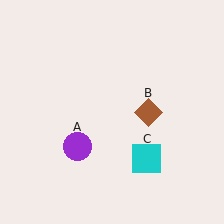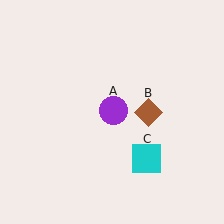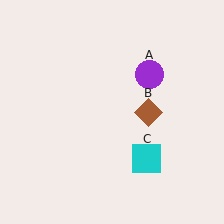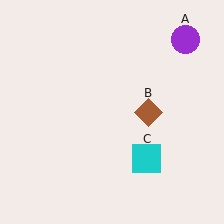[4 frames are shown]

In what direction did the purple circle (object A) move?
The purple circle (object A) moved up and to the right.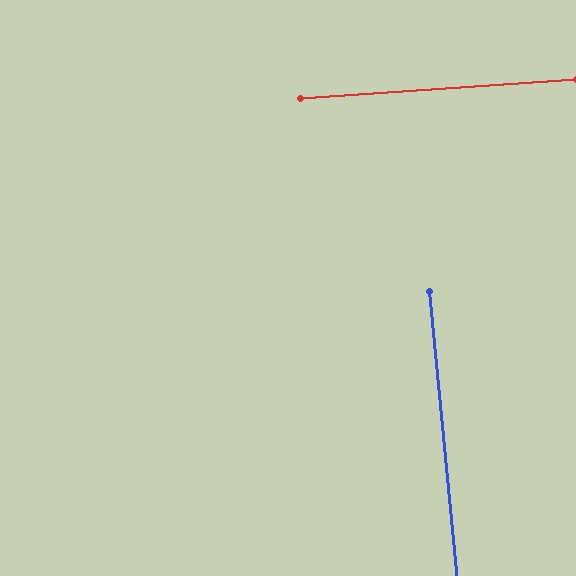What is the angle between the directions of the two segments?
Approximately 89 degrees.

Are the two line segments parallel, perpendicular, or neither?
Perpendicular — they meet at approximately 89°.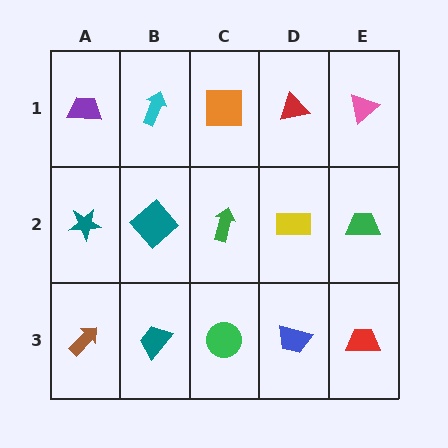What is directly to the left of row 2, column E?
A yellow rectangle.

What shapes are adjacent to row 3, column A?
A teal star (row 2, column A), a teal trapezoid (row 3, column B).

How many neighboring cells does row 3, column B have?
3.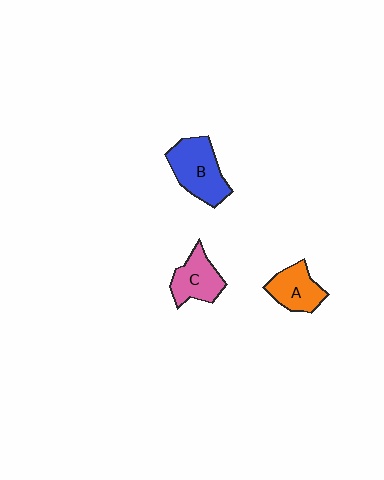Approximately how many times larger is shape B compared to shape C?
Approximately 1.4 times.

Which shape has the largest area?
Shape B (blue).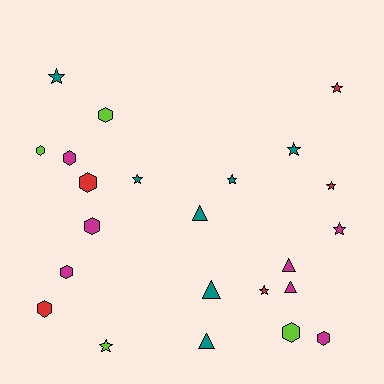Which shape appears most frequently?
Star, with 9 objects.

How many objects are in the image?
There are 23 objects.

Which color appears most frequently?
Magenta, with 7 objects.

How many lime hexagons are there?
There are 3 lime hexagons.